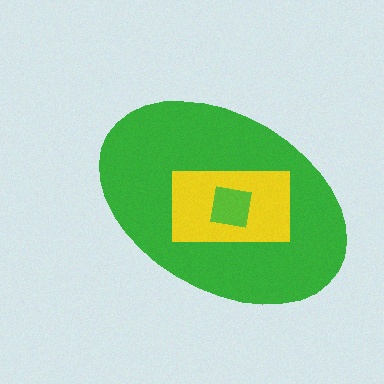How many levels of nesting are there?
3.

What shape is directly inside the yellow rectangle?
The lime square.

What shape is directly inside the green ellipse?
The yellow rectangle.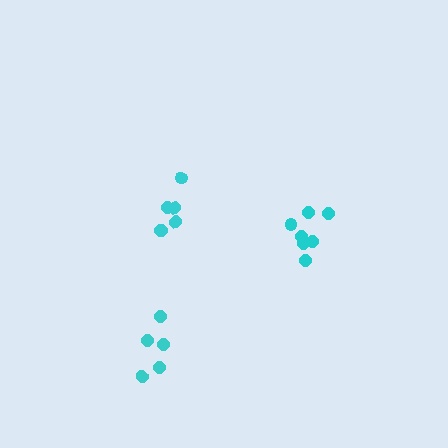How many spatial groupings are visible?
There are 3 spatial groupings.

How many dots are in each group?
Group 1: 7 dots, Group 2: 6 dots, Group 3: 5 dots (18 total).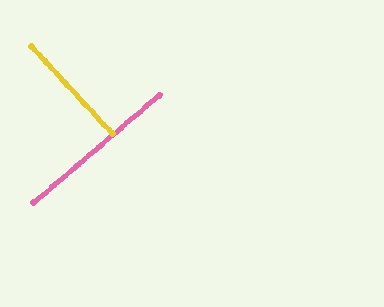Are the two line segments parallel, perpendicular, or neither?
Perpendicular — they meet at approximately 88°.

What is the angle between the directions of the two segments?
Approximately 88 degrees.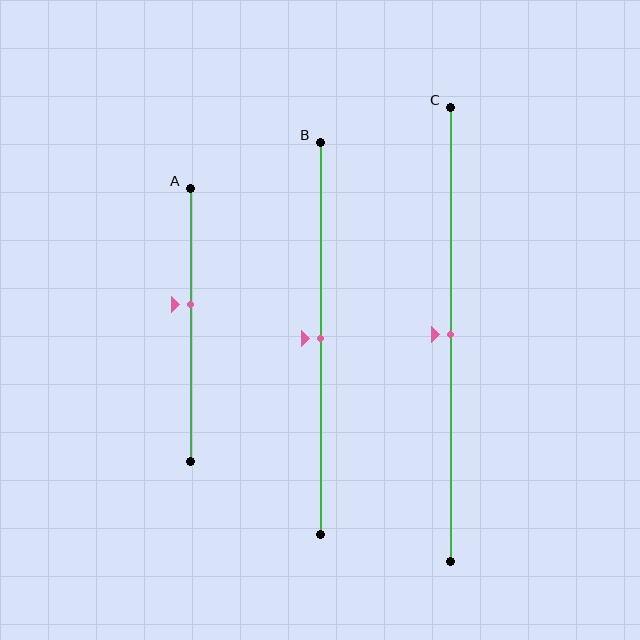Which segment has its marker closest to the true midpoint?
Segment B has its marker closest to the true midpoint.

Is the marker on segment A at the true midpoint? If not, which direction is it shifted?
No, the marker on segment A is shifted upward by about 7% of the segment length.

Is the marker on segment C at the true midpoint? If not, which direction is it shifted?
Yes, the marker on segment C is at the true midpoint.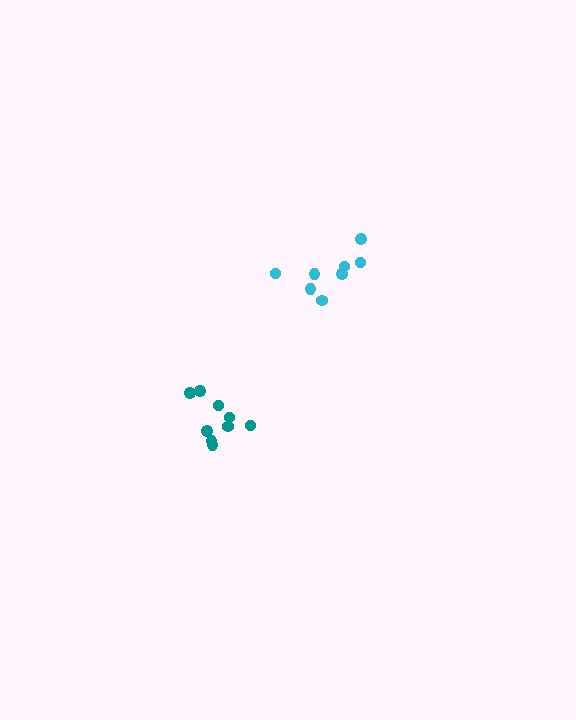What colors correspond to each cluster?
The clusters are colored: cyan, teal.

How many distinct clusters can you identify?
There are 2 distinct clusters.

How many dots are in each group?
Group 1: 8 dots, Group 2: 9 dots (17 total).